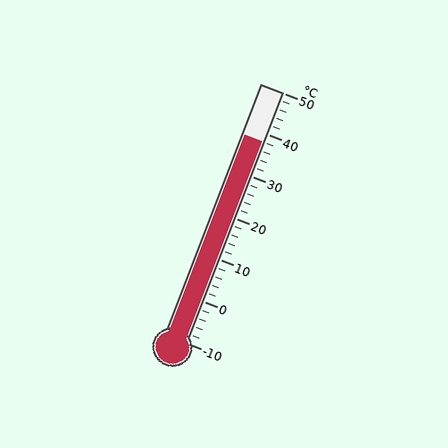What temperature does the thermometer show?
The thermometer shows approximately 38°C.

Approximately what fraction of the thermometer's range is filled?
The thermometer is filled to approximately 80% of its range.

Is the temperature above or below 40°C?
The temperature is below 40°C.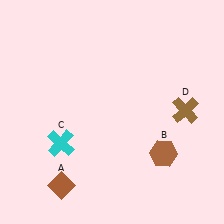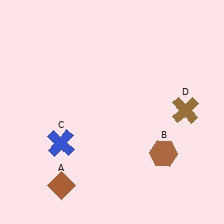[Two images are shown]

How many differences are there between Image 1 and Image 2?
There is 1 difference between the two images.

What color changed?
The cross (C) changed from cyan in Image 1 to blue in Image 2.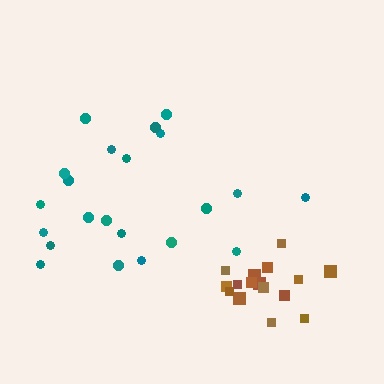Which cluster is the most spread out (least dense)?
Teal.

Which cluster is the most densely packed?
Brown.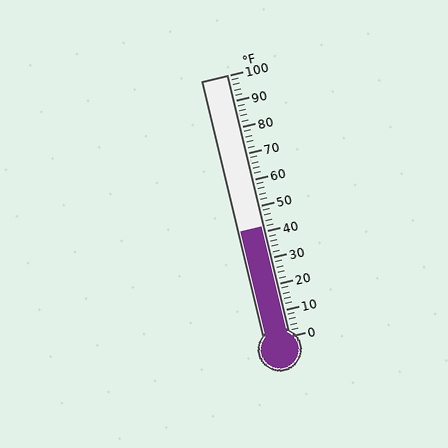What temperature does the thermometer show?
The thermometer shows approximately 42°F.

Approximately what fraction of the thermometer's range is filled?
The thermometer is filled to approximately 40% of its range.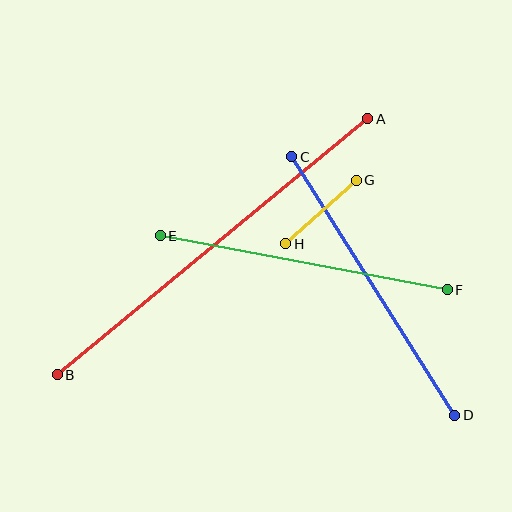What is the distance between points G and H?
The distance is approximately 95 pixels.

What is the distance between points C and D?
The distance is approximately 305 pixels.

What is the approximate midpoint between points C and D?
The midpoint is at approximately (373, 286) pixels.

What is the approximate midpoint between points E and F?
The midpoint is at approximately (304, 263) pixels.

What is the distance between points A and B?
The distance is approximately 403 pixels.